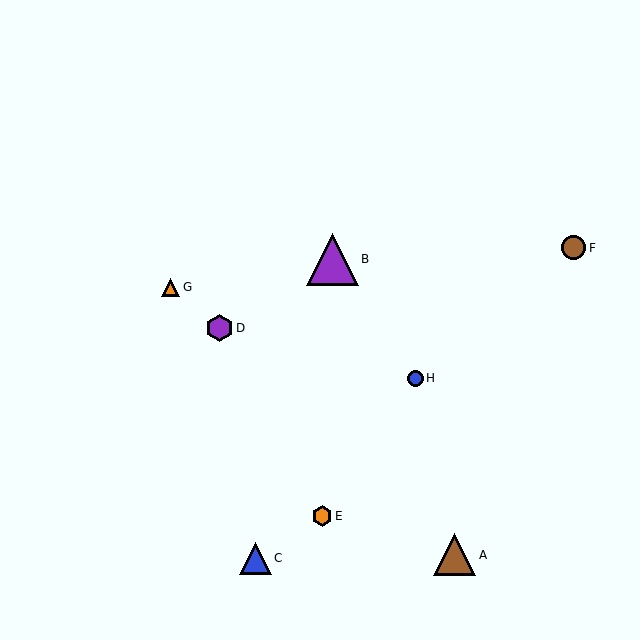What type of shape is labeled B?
Shape B is a purple triangle.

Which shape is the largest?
The purple triangle (labeled B) is the largest.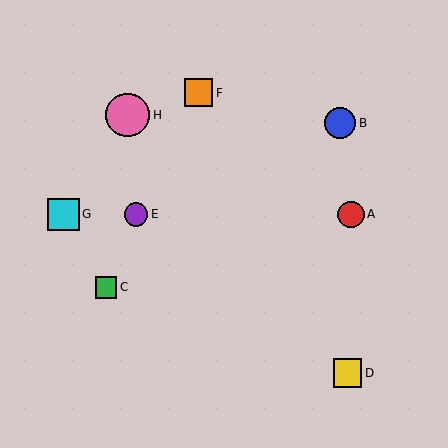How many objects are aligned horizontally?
3 objects (A, E, G) are aligned horizontally.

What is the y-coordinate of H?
Object H is at y≈115.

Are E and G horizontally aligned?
Yes, both are at y≈215.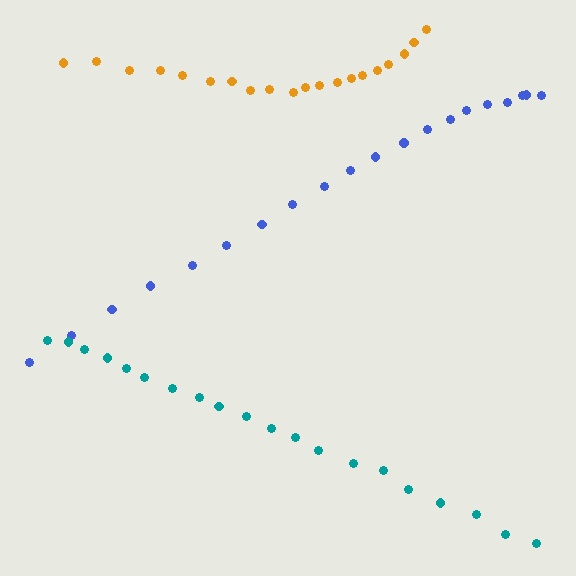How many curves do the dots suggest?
There are 3 distinct paths.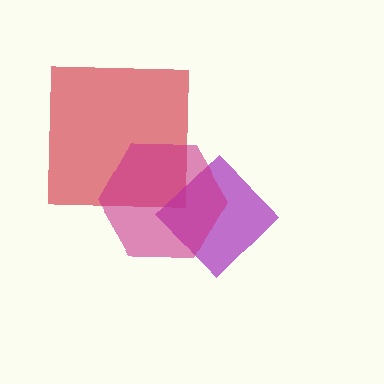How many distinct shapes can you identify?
There are 3 distinct shapes: a red square, a purple diamond, a magenta hexagon.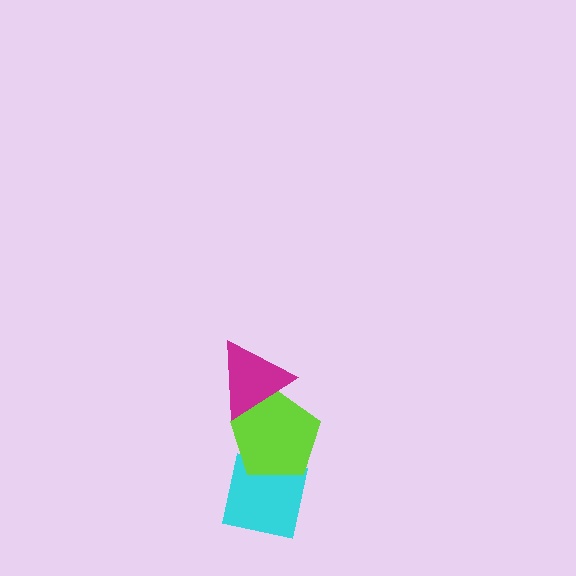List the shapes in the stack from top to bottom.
From top to bottom: the magenta triangle, the lime pentagon, the cyan square.